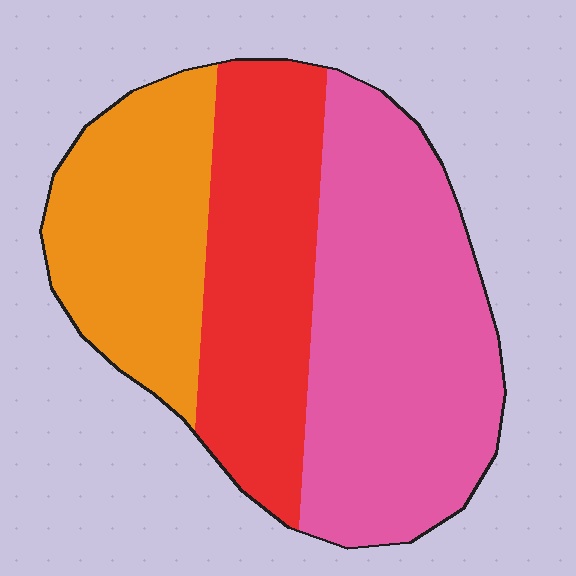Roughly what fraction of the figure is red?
Red covers about 30% of the figure.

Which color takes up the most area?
Pink, at roughly 45%.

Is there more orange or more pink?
Pink.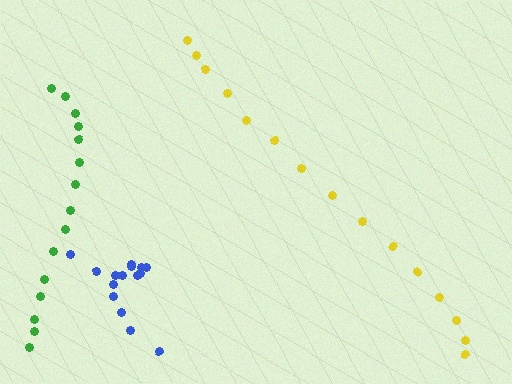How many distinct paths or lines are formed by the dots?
There are 3 distinct paths.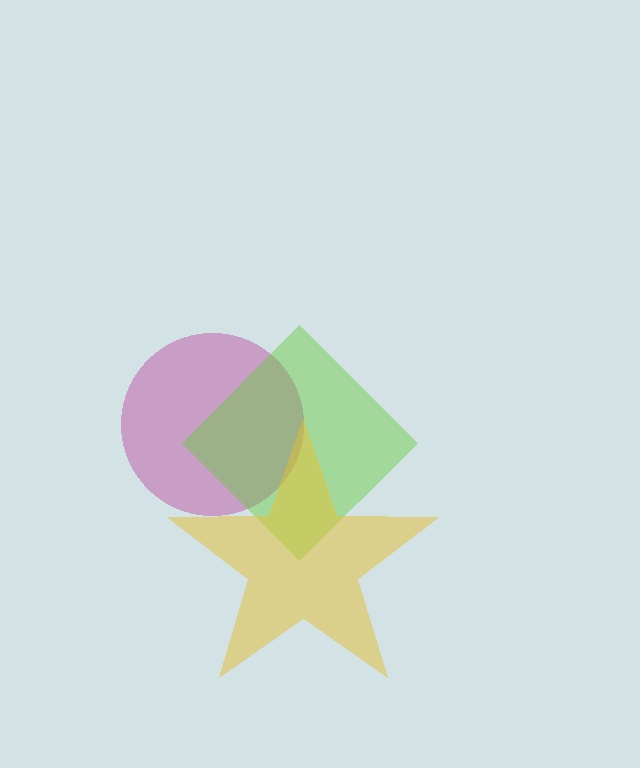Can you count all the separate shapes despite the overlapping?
Yes, there are 3 separate shapes.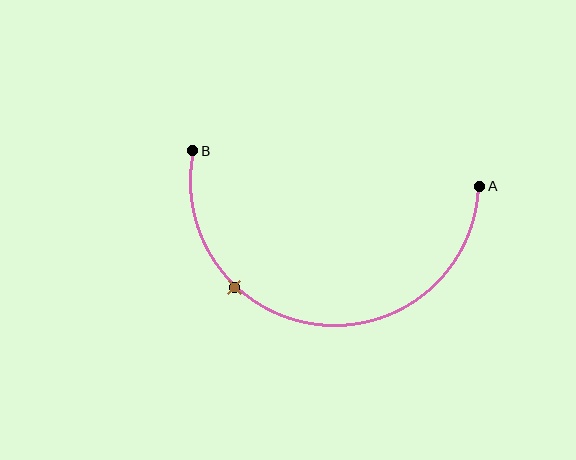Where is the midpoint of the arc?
The arc midpoint is the point on the curve farthest from the straight line joining A and B. It sits below that line.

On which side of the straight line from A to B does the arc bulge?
The arc bulges below the straight line connecting A and B.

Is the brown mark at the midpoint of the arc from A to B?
No. The brown mark lies on the arc but is closer to endpoint B. The arc midpoint would be at the point on the curve equidistant along the arc from both A and B.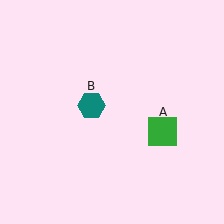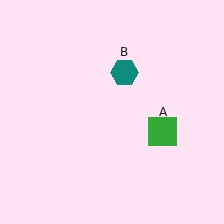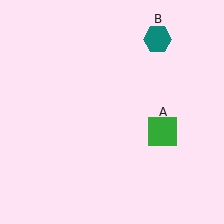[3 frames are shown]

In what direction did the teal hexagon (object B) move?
The teal hexagon (object B) moved up and to the right.